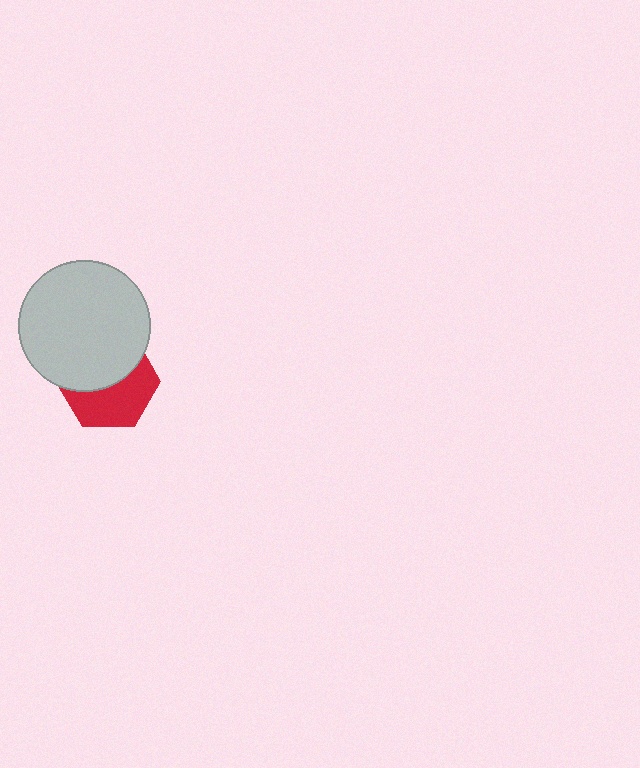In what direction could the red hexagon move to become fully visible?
The red hexagon could move down. That would shift it out from behind the light gray circle entirely.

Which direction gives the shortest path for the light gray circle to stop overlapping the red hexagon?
Moving up gives the shortest separation.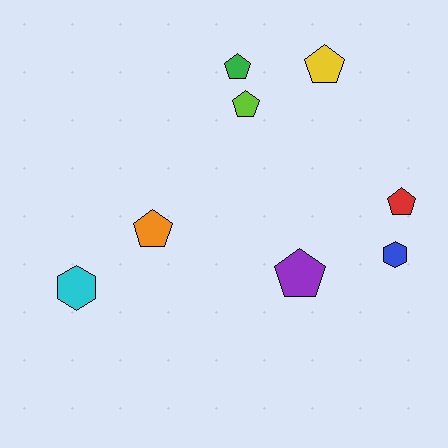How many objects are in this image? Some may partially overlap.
There are 8 objects.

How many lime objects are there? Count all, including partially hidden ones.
There is 1 lime object.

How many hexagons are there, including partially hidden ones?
There are 2 hexagons.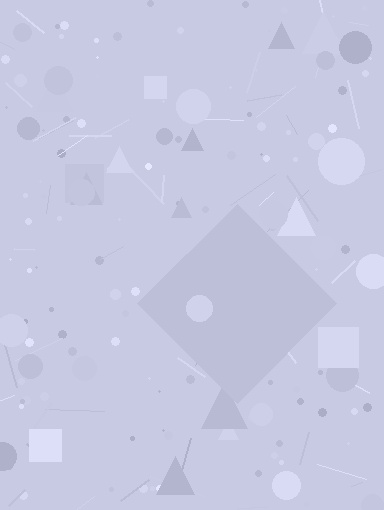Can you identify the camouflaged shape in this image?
The camouflaged shape is a diamond.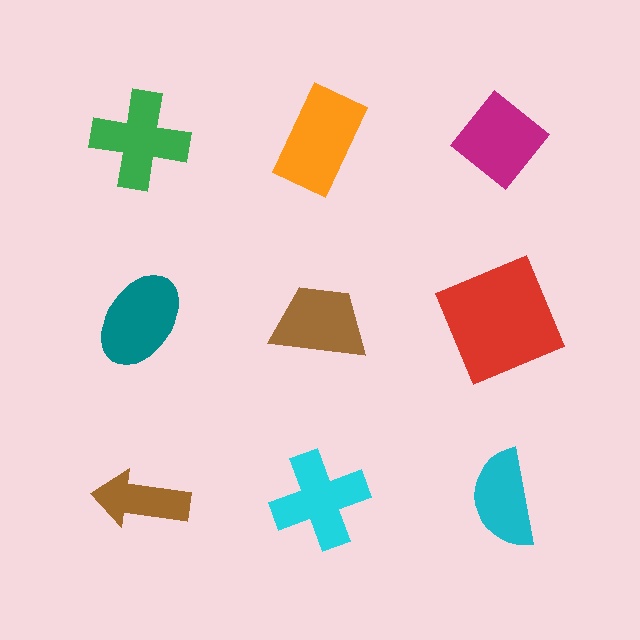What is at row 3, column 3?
A cyan semicircle.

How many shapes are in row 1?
3 shapes.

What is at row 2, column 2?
A brown trapezoid.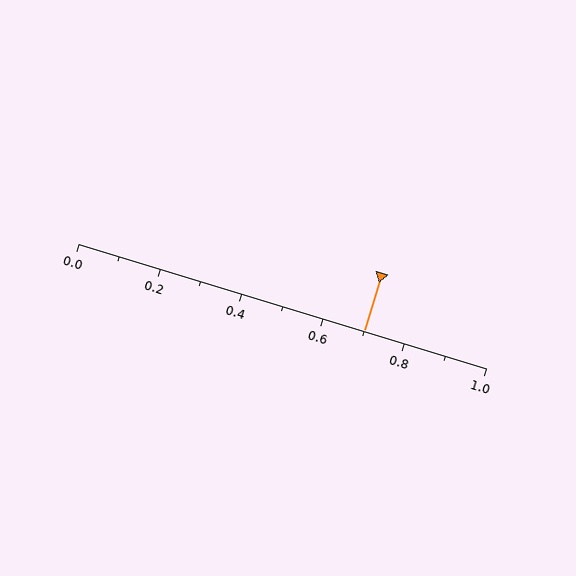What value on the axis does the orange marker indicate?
The marker indicates approximately 0.7.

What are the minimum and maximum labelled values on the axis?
The axis runs from 0.0 to 1.0.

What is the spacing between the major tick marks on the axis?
The major ticks are spaced 0.2 apart.